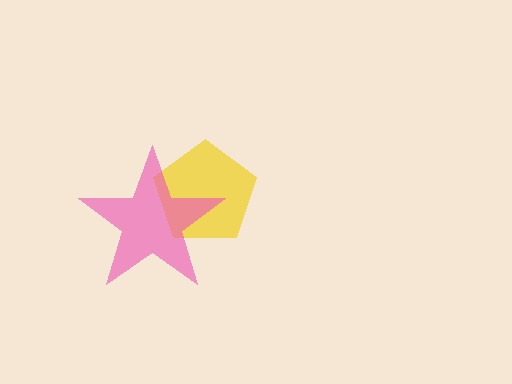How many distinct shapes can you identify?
There are 2 distinct shapes: a yellow pentagon, a pink star.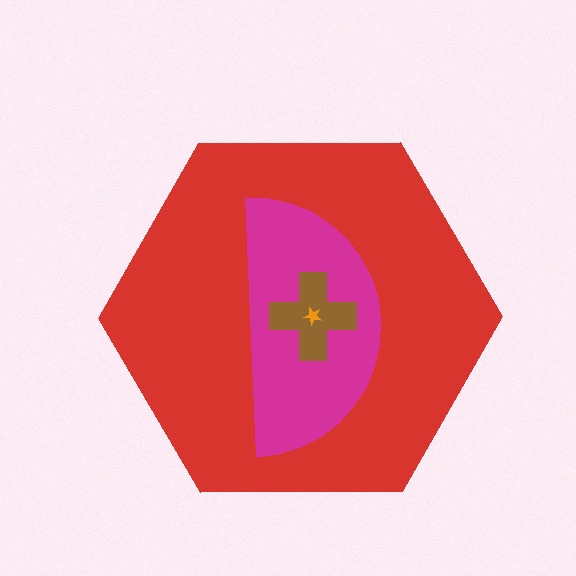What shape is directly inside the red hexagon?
The magenta semicircle.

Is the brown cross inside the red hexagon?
Yes.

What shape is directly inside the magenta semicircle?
The brown cross.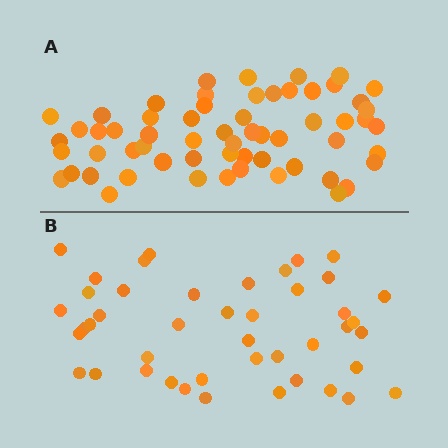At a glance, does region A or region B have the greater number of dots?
Region A (the top region) has more dots.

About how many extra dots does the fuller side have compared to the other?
Region A has approximately 15 more dots than region B.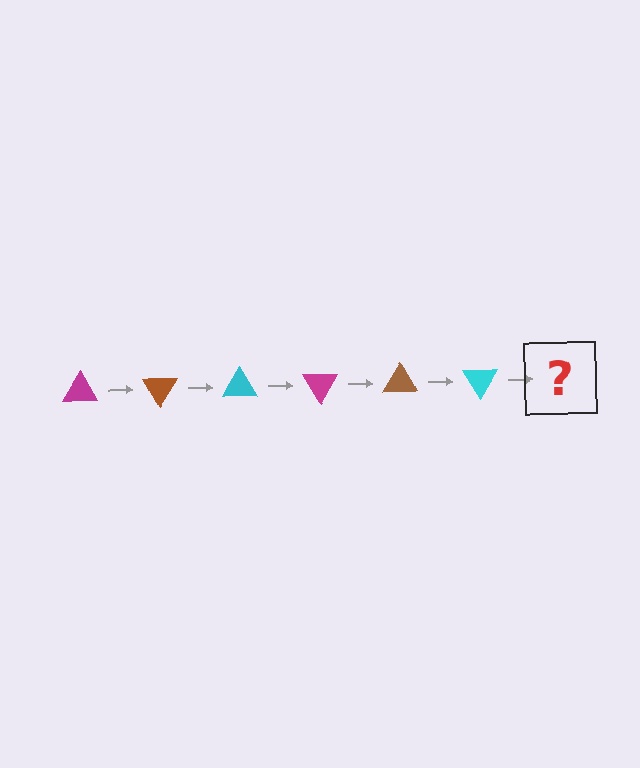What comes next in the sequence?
The next element should be a magenta triangle, rotated 360 degrees from the start.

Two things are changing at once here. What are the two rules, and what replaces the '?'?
The two rules are that it rotates 60 degrees each step and the color cycles through magenta, brown, and cyan. The '?' should be a magenta triangle, rotated 360 degrees from the start.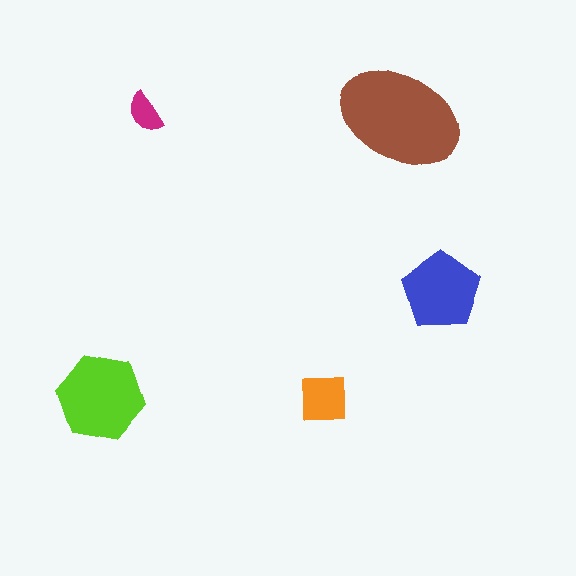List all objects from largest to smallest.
The brown ellipse, the lime hexagon, the blue pentagon, the orange square, the magenta semicircle.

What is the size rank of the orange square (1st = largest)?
4th.